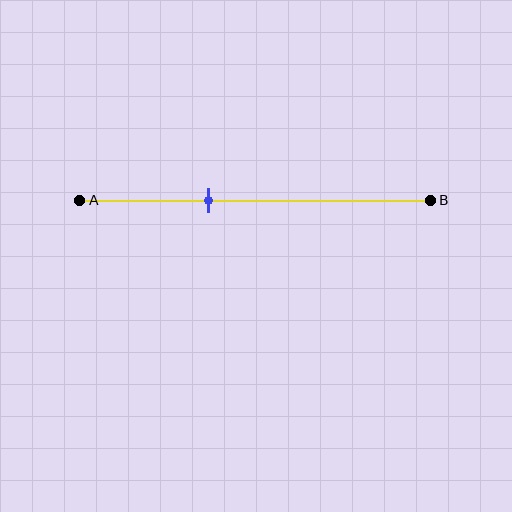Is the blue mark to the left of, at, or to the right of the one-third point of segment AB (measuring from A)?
The blue mark is to the right of the one-third point of segment AB.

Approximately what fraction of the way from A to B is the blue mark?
The blue mark is approximately 35% of the way from A to B.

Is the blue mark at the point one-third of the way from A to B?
No, the mark is at about 35% from A, not at the 33% one-third point.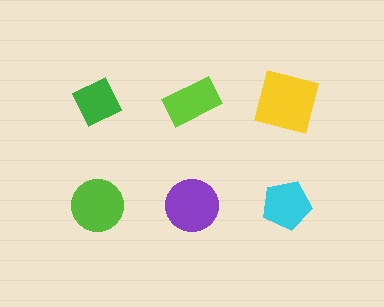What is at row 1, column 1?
A green diamond.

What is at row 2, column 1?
A lime circle.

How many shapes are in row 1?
3 shapes.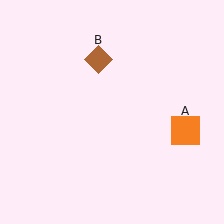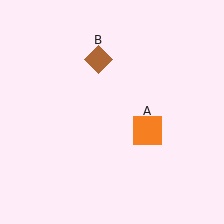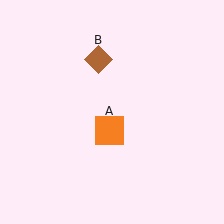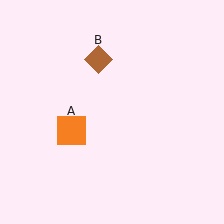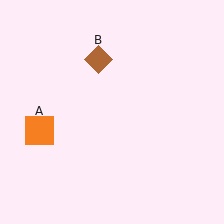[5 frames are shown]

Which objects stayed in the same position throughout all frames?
Brown diamond (object B) remained stationary.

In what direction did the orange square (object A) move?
The orange square (object A) moved left.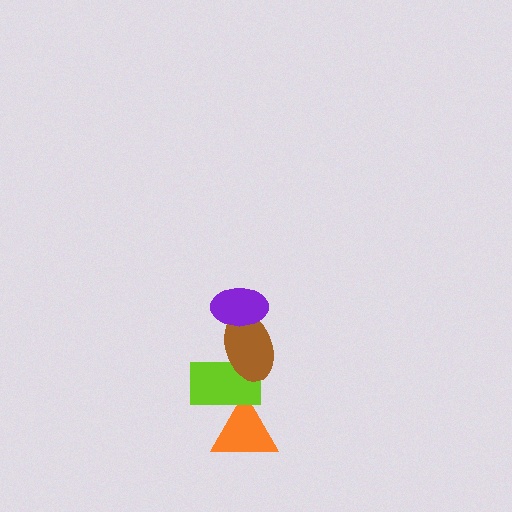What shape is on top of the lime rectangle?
The brown ellipse is on top of the lime rectangle.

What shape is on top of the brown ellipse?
The purple ellipse is on top of the brown ellipse.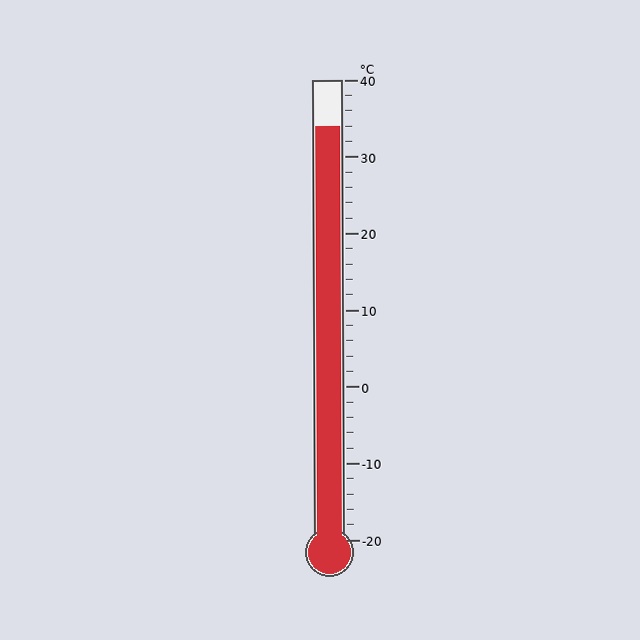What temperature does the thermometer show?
The thermometer shows approximately 34°C.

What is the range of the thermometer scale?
The thermometer scale ranges from -20°C to 40°C.